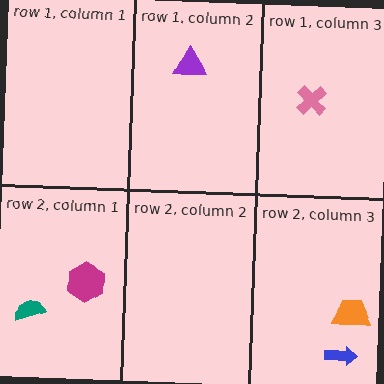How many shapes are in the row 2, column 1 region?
2.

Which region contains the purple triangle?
The row 1, column 2 region.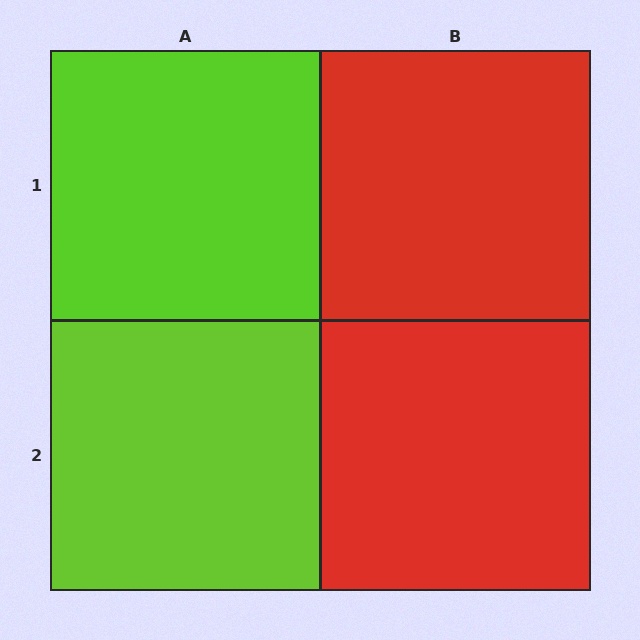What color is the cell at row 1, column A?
Lime.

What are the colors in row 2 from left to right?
Lime, red.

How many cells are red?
2 cells are red.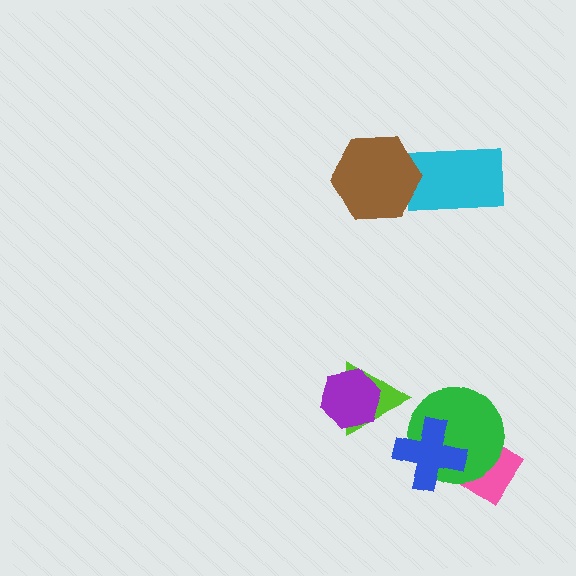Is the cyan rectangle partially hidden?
Yes, it is partially covered by another shape.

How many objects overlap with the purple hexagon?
1 object overlaps with the purple hexagon.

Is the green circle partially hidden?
Yes, it is partially covered by another shape.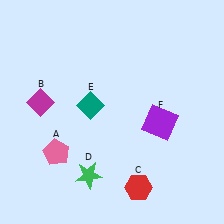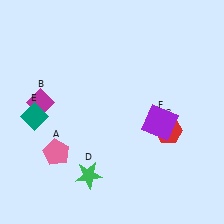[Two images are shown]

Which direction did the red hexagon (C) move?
The red hexagon (C) moved up.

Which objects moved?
The objects that moved are: the red hexagon (C), the teal diamond (E).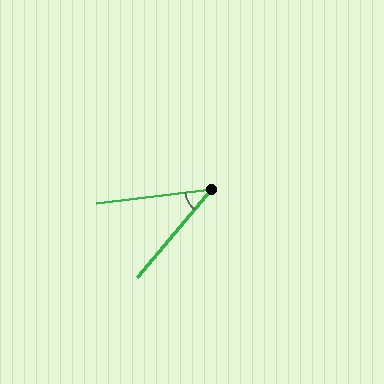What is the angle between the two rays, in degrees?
Approximately 43 degrees.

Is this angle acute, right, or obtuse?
It is acute.